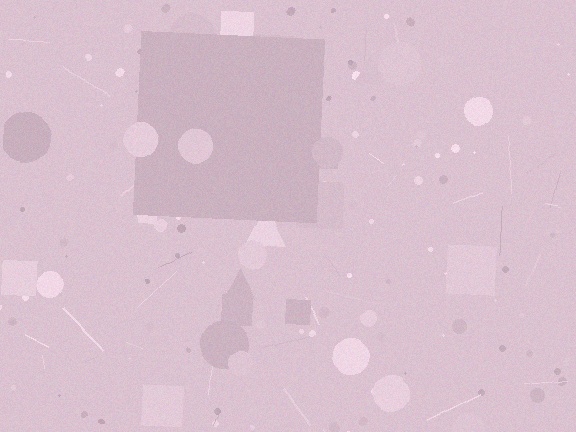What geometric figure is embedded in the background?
A square is embedded in the background.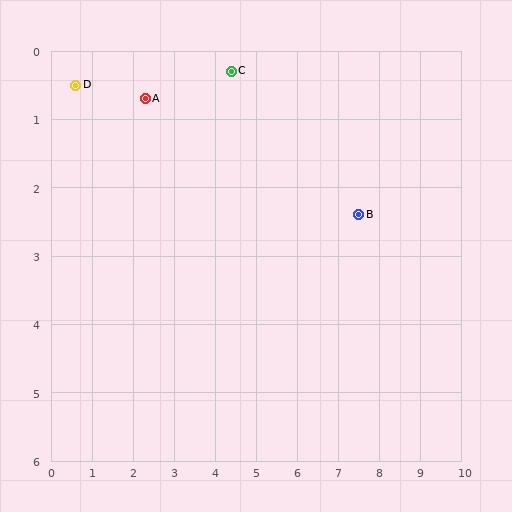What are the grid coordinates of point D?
Point D is at approximately (0.6, 0.5).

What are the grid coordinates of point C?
Point C is at approximately (4.4, 0.3).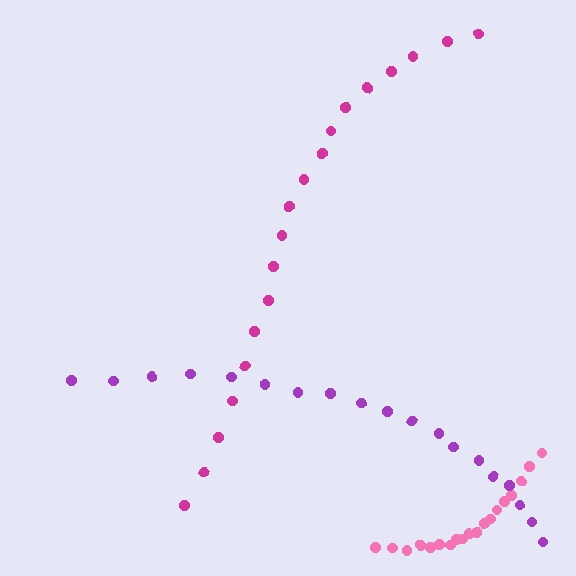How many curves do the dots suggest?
There are 3 distinct paths.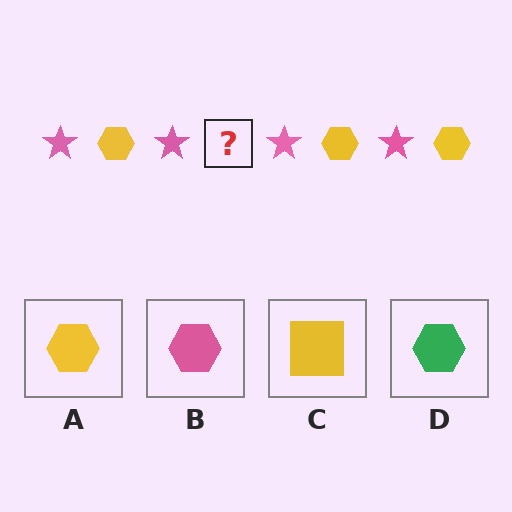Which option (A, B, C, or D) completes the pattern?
A.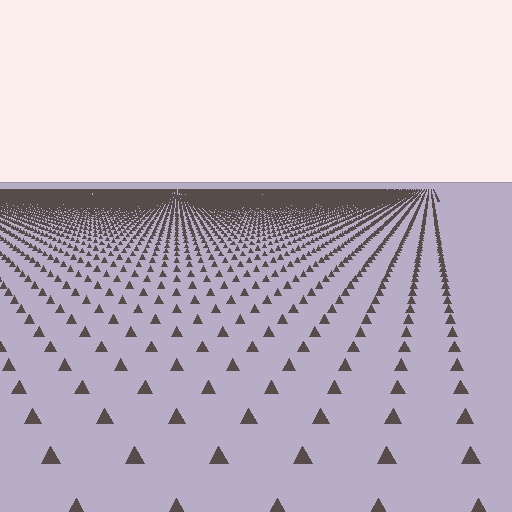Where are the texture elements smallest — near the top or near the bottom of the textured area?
Near the top.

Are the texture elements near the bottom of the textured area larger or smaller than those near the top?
Larger. Near the bottom, elements are closer to the viewer and appear at a bigger on-screen size.